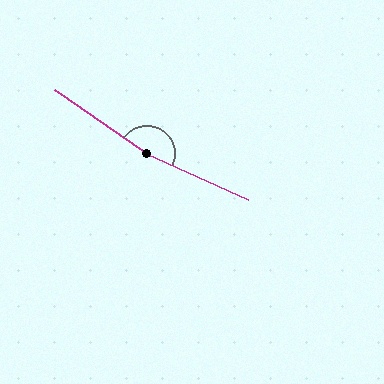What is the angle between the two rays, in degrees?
Approximately 169 degrees.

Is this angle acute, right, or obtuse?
It is obtuse.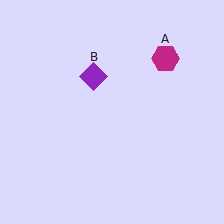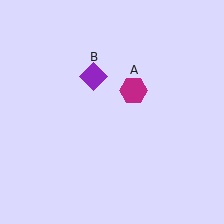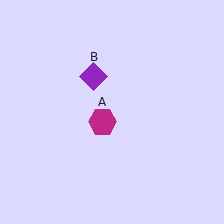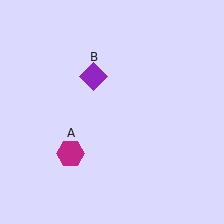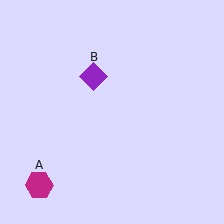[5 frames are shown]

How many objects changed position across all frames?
1 object changed position: magenta hexagon (object A).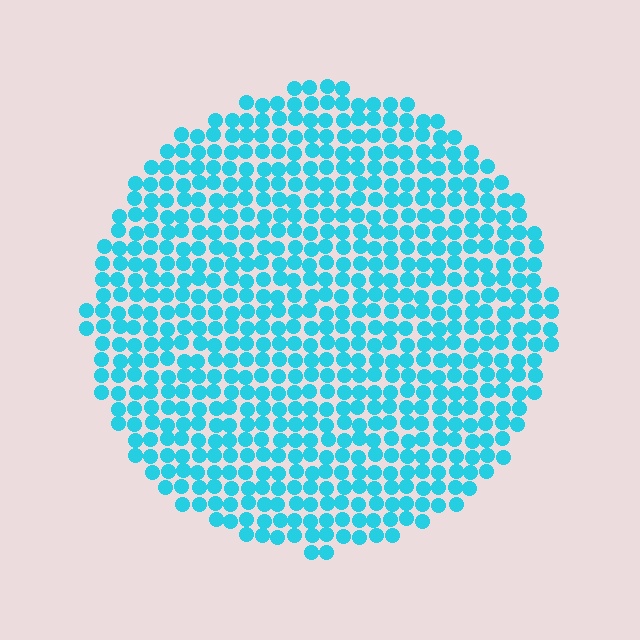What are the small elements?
The small elements are circles.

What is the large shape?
The large shape is a circle.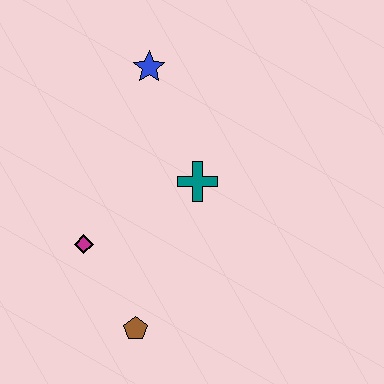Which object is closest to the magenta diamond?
The brown pentagon is closest to the magenta diamond.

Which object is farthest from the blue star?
The brown pentagon is farthest from the blue star.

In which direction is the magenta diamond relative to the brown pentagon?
The magenta diamond is above the brown pentagon.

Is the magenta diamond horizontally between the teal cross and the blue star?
No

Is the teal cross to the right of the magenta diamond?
Yes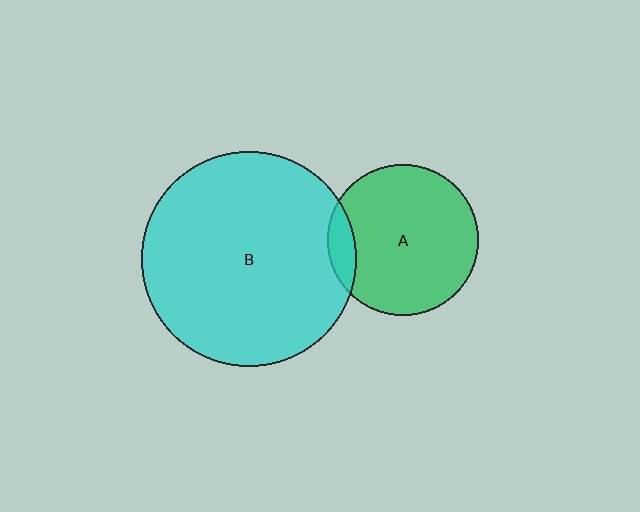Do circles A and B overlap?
Yes.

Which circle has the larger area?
Circle B (cyan).